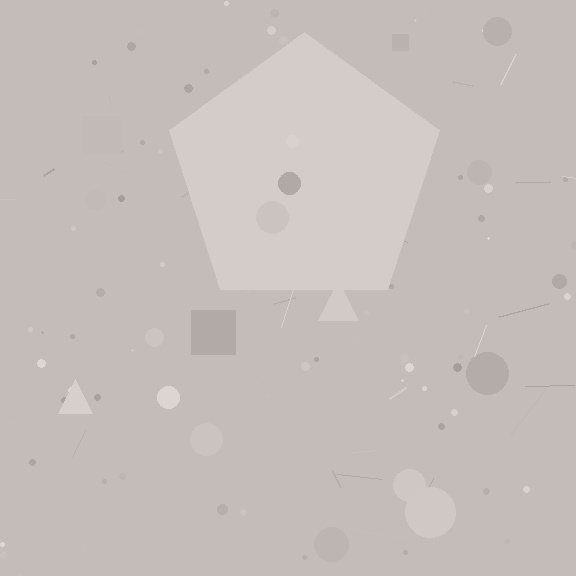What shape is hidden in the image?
A pentagon is hidden in the image.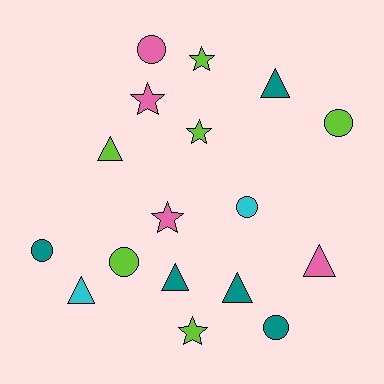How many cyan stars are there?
There are no cyan stars.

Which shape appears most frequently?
Triangle, with 6 objects.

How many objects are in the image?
There are 17 objects.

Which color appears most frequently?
Lime, with 6 objects.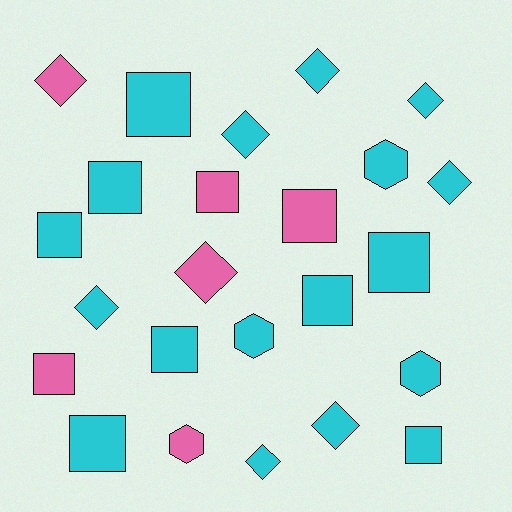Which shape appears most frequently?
Square, with 11 objects.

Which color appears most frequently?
Cyan, with 18 objects.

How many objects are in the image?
There are 24 objects.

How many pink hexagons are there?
There is 1 pink hexagon.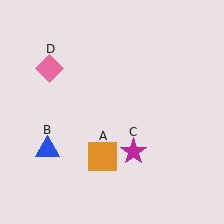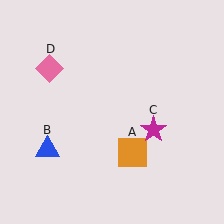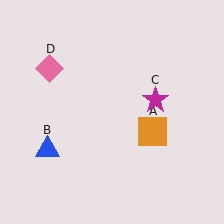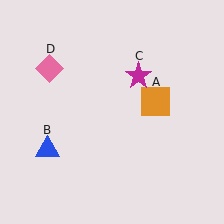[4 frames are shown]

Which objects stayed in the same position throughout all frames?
Blue triangle (object B) and pink diamond (object D) remained stationary.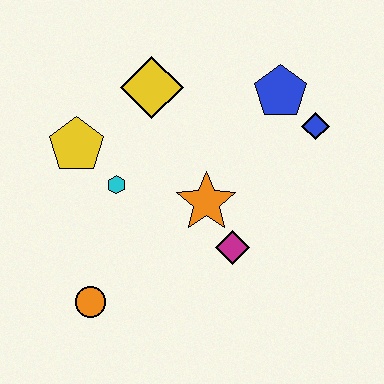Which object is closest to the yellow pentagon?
The cyan hexagon is closest to the yellow pentagon.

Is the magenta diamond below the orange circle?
No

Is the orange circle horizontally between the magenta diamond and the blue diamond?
No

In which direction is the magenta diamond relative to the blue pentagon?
The magenta diamond is below the blue pentagon.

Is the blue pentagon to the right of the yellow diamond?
Yes